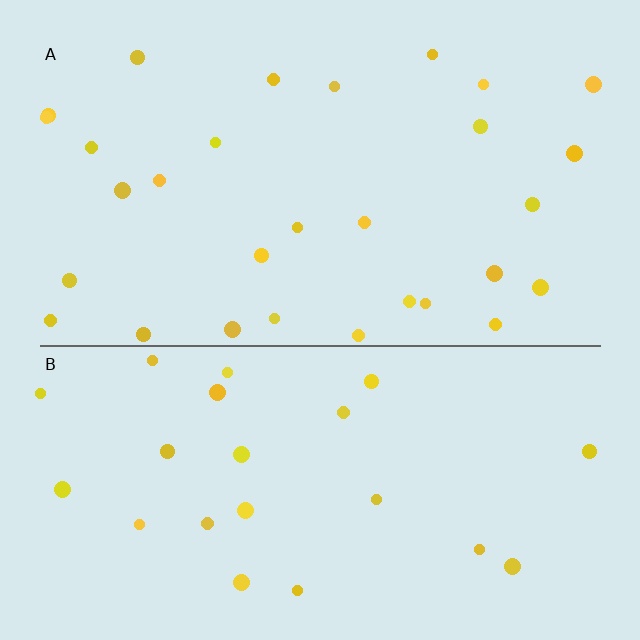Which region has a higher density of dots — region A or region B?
A (the top).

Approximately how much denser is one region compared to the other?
Approximately 1.3× — region A over region B.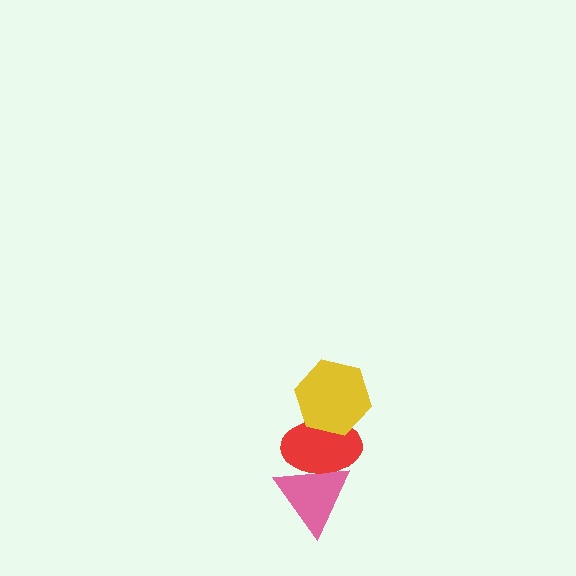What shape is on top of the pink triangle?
The red ellipse is on top of the pink triangle.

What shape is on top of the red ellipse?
The yellow hexagon is on top of the red ellipse.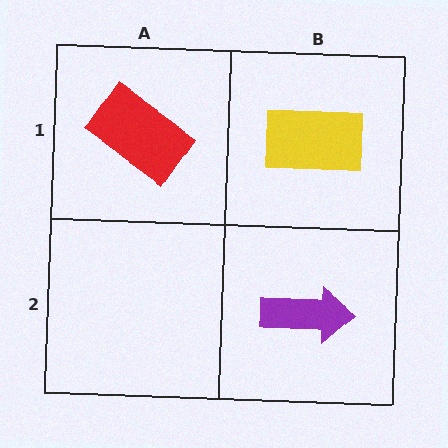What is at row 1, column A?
A red rectangle.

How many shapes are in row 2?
1 shape.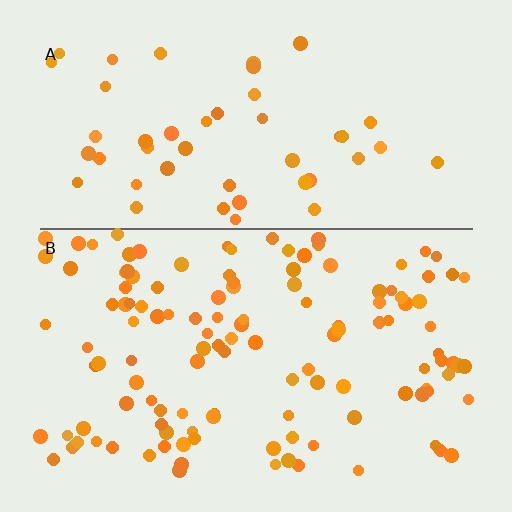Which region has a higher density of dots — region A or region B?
B (the bottom).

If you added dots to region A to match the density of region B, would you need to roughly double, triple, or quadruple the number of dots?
Approximately triple.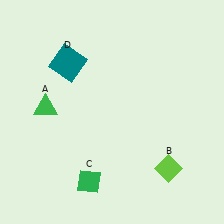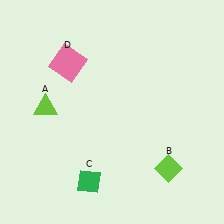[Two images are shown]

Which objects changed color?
A changed from green to lime. D changed from teal to pink.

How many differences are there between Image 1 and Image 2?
There are 2 differences between the two images.